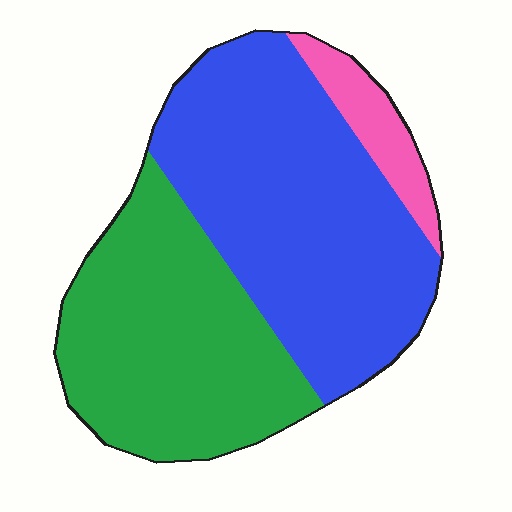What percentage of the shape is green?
Green takes up between a quarter and a half of the shape.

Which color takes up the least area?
Pink, at roughly 10%.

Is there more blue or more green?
Blue.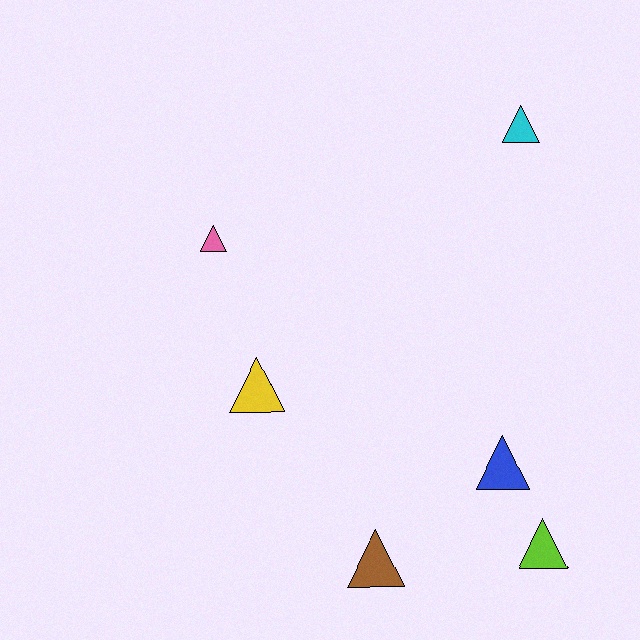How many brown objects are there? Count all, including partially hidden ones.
There is 1 brown object.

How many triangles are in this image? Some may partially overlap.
There are 6 triangles.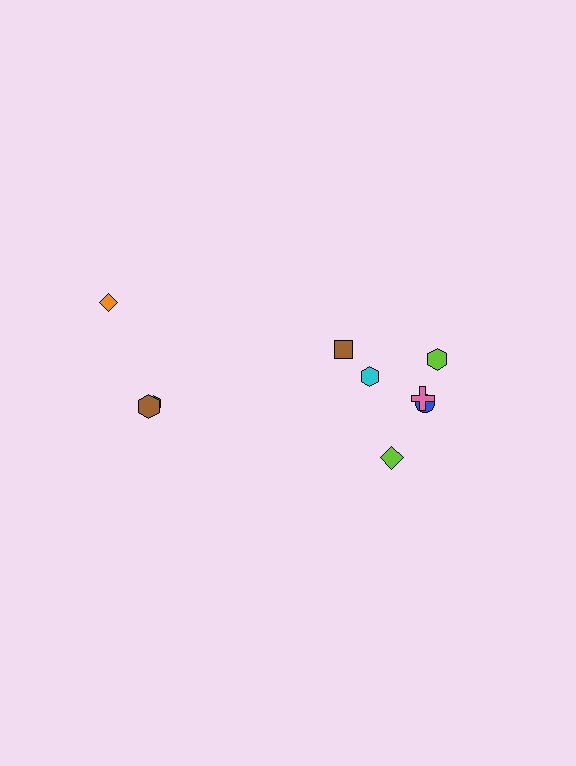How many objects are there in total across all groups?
There are 9 objects.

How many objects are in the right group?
There are 6 objects.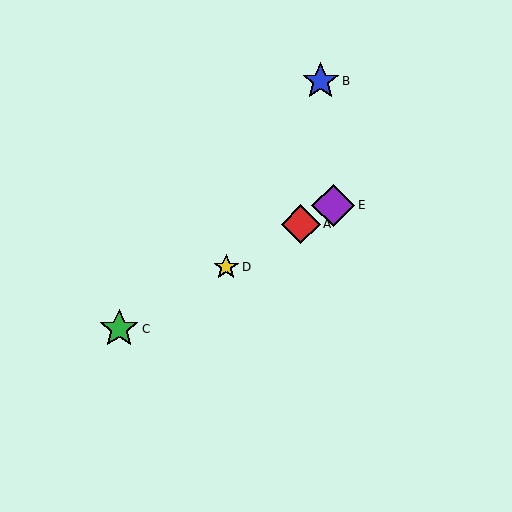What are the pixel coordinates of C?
Object C is at (119, 329).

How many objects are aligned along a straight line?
4 objects (A, C, D, E) are aligned along a straight line.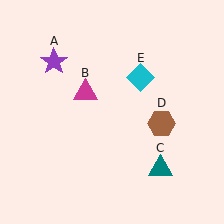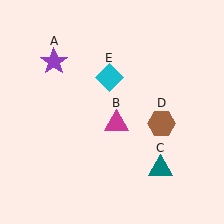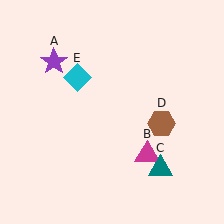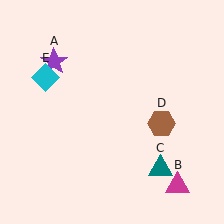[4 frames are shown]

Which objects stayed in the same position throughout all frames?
Purple star (object A) and teal triangle (object C) and brown hexagon (object D) remained stationary.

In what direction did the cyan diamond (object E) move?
The cyan diamond (object E) moved left.